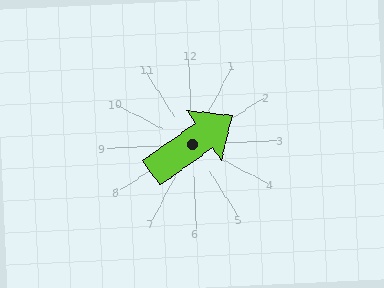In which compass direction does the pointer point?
Northeast.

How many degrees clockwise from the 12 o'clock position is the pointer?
Approximately 57 degrees.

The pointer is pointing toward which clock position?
Roughly 2 o'clock.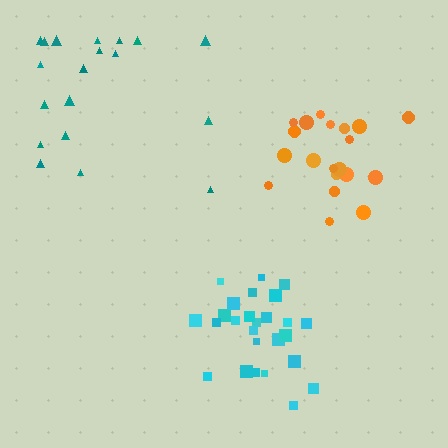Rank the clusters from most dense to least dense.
cyan, orange, teal.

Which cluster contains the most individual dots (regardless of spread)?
Cyan (27).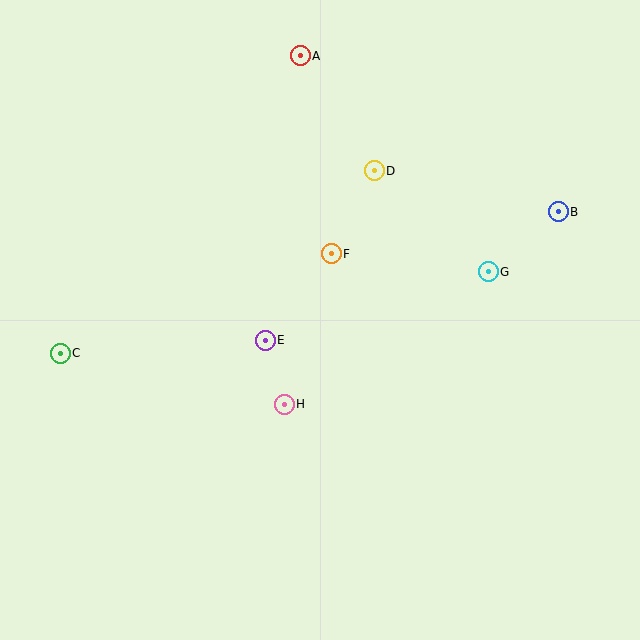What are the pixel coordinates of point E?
Point E is at (265, 340).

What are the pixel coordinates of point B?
Point B is at (558, 212).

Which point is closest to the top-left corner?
Point A is closest to the top-left corner.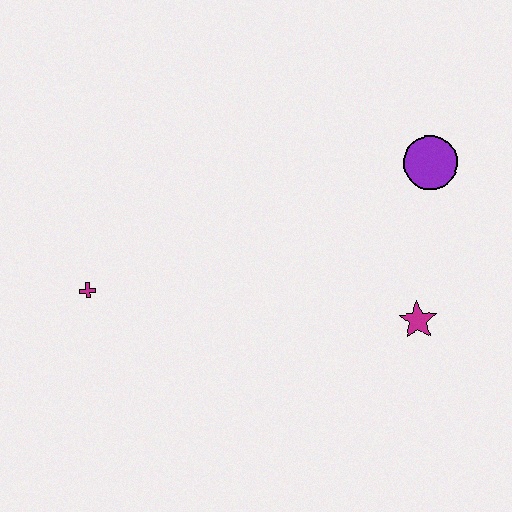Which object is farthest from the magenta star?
The magenta cross is farthest from the magenta star.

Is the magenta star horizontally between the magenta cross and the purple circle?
Yes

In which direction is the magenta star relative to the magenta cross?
The magenta star is to the right of the magenta cross.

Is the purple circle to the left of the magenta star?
No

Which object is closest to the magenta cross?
The magenta star is closest to the magenta cross.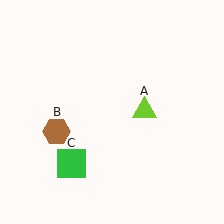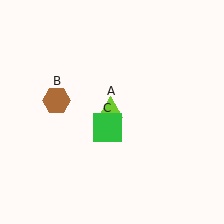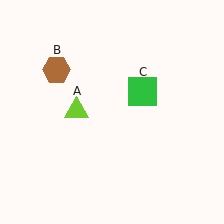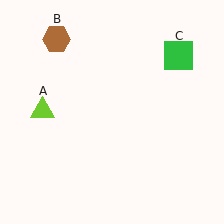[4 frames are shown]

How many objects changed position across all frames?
3 objects changed position: lime triangle (object A), brown hexagon (object B), green square (object C).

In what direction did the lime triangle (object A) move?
The lime triangle (object A) moved left.